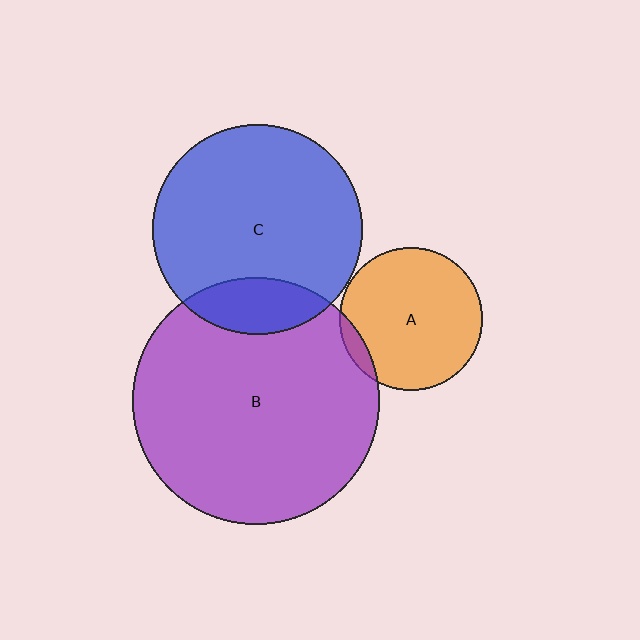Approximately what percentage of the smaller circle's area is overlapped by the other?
Approximately 5%.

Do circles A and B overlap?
Yes.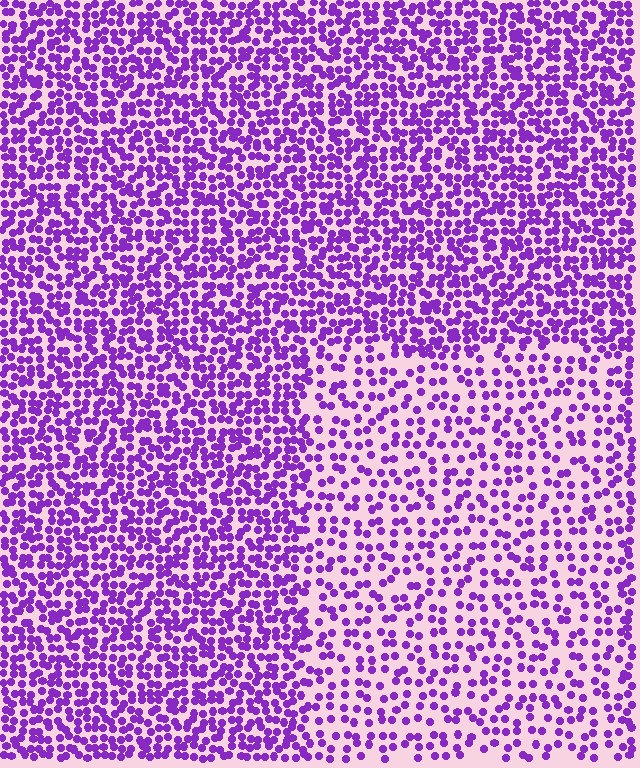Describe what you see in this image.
The image contains small purple elements arranged at two different densities. A rectangle-shaped region is visible where the elements are less densely packed than the surrounding area.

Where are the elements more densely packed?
The elements are more densely packed outside the rectangle boundary.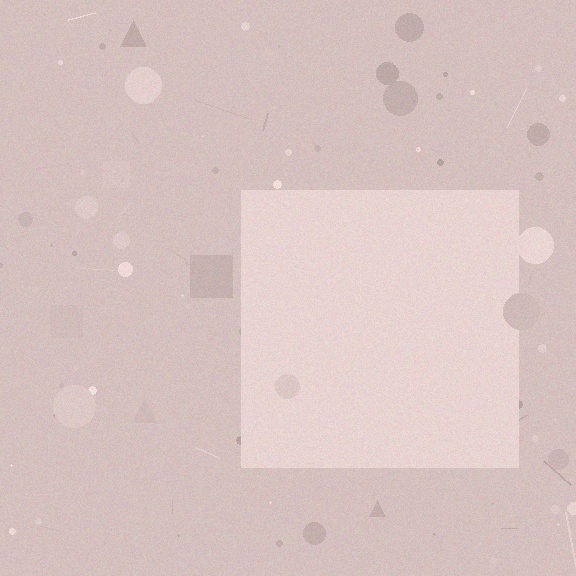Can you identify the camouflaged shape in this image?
The camouflaged shape is a square.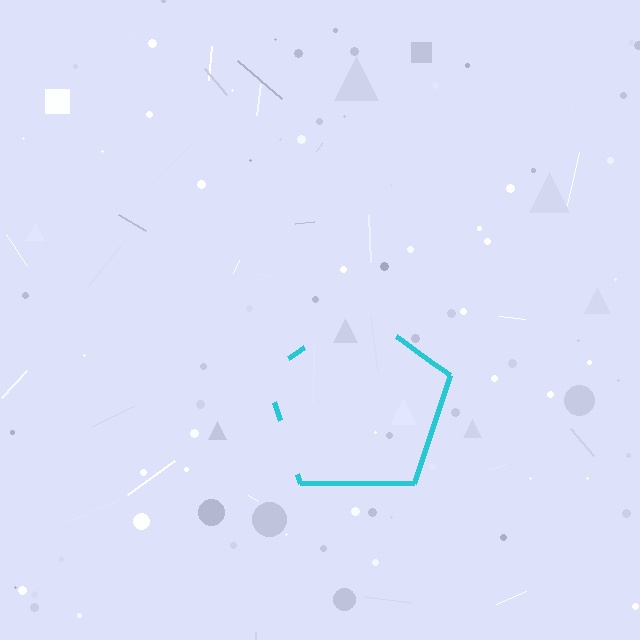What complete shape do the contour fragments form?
The contour fragments form a pentagon.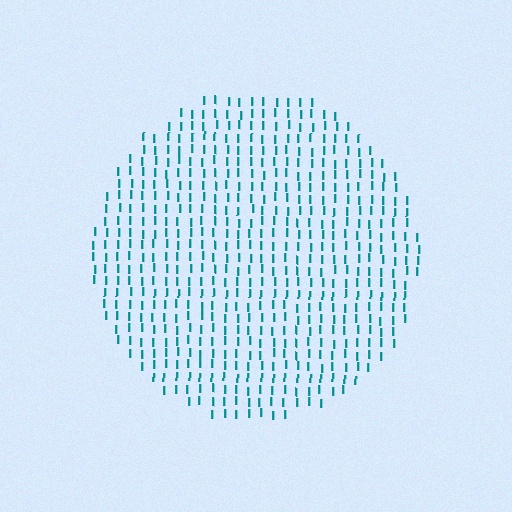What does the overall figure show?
The overall figure shows a circle.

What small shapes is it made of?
It is made of small letter I's.